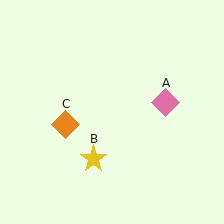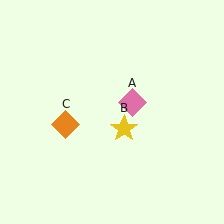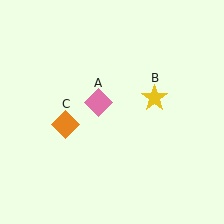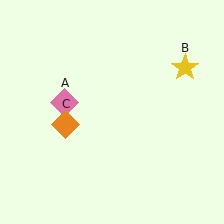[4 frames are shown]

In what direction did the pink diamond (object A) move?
The pink diamond (object A) moved left.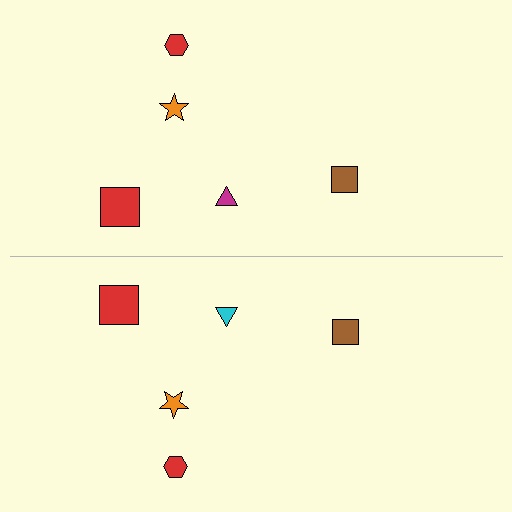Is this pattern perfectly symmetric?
No, the pattern is not perfectly symmetric. The cyan triangle on the bottom side breaks the symmetry — its mirror counterpart is magenta.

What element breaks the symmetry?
The cyan triangle on the bottom side breaks the symmetry — its mirror counterpart is magenta.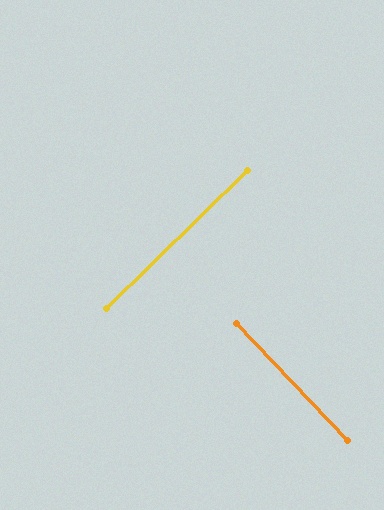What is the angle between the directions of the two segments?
Approximately 89 degrees.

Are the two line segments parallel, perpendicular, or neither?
Perpendicular — they meet at approximately 89°.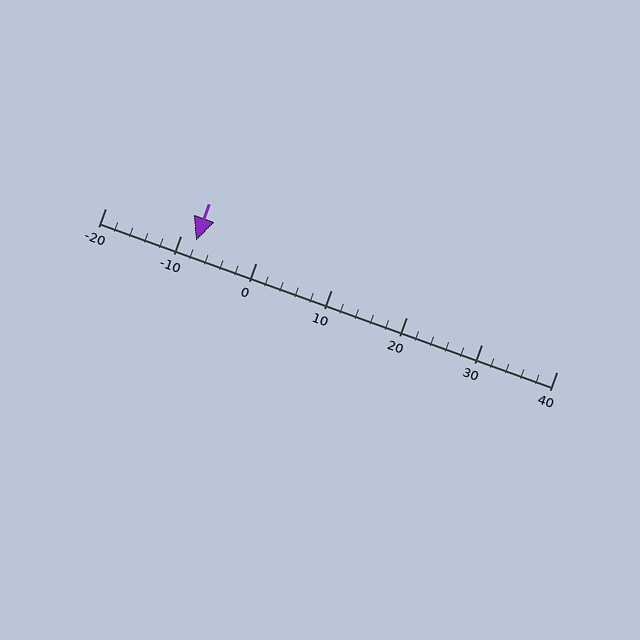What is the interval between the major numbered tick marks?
The major tick marks are spaced 10 units apart.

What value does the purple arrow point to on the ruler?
The purple arrow points to approximately -8.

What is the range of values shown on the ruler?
The ruler shows values from -20 to 40.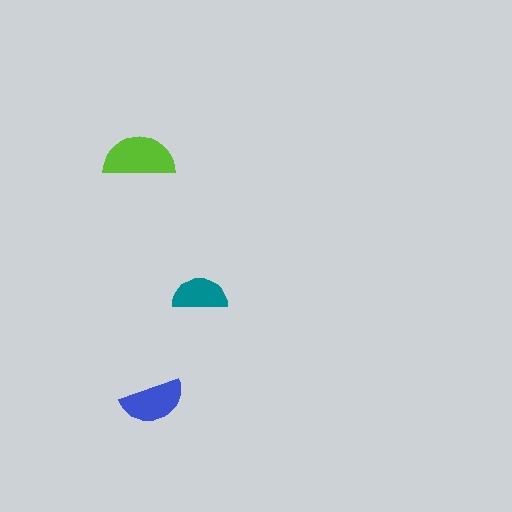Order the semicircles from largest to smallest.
the lime one, the blue one, the teal one.